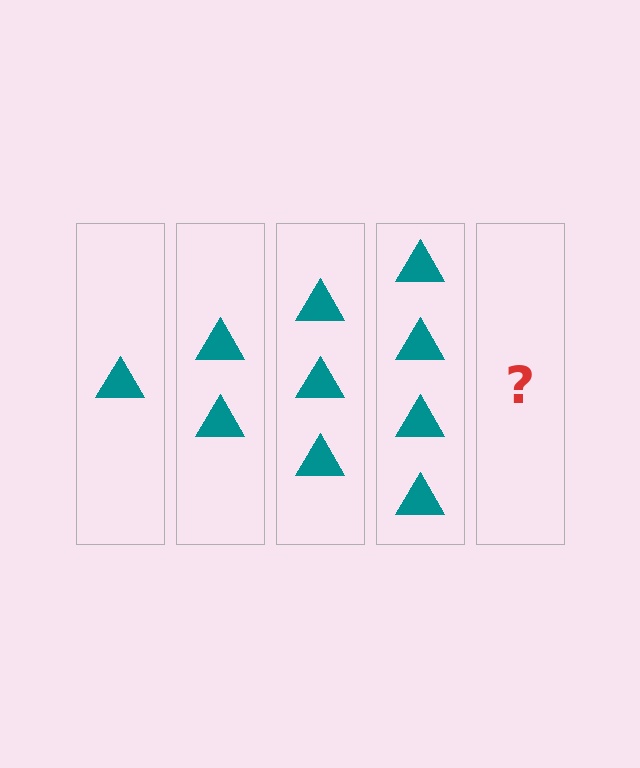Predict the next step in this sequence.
The next step is 5 triangles.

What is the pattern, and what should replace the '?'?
The pattern is that each step adds one more triangle. The '?' should be 5 triangles.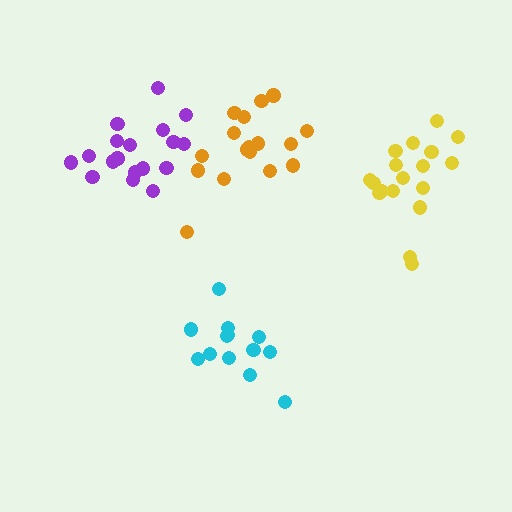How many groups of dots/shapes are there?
There are 4 groups.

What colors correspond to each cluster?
The clusters are colored: yellow, purple, cyan, orange.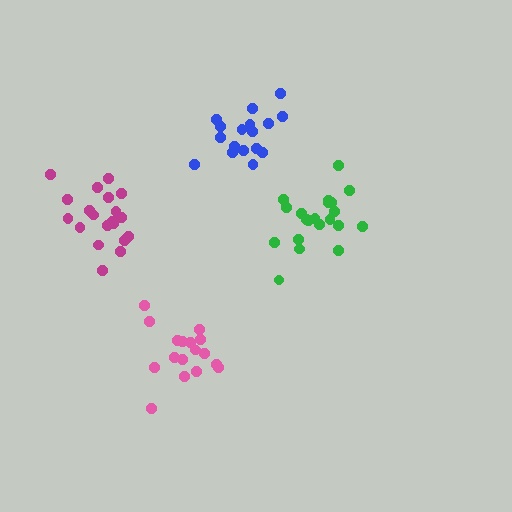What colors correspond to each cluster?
The clusters are colored: pink, green, blue, magenta.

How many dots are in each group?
Group 1: 17 dots, Group 2: 21 dots, Group 3: 17 dots, Group 4: 20 dots (75 total).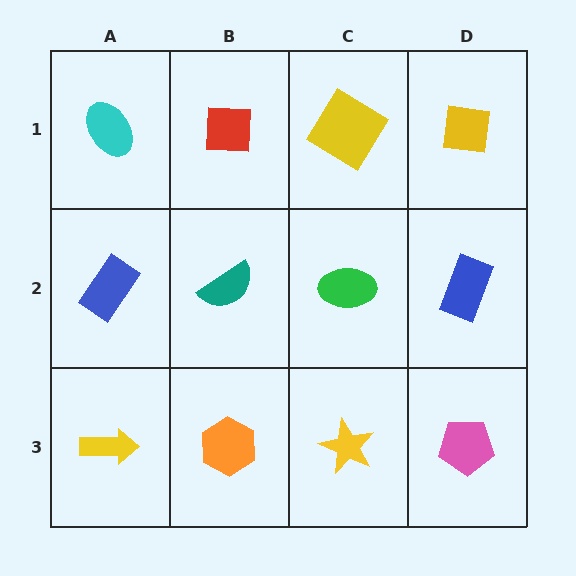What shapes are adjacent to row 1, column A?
A blue rectangle (row 2, column A), a red square (row 1, column B).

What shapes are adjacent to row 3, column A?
A blue rectangle (row 2, column A), an orange hexagon (row 3, column B).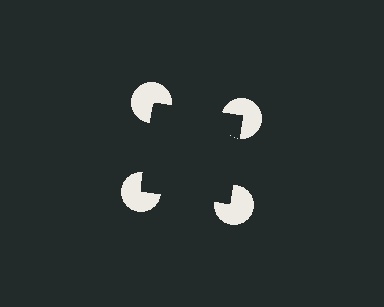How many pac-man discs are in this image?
There are 4 — one at each vertex of the illusory square.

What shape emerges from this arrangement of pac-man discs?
An illusory square — its edges are inferred from the aligned wedge cuts in the pac-man discs, not physically drawn.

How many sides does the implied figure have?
4 sides.